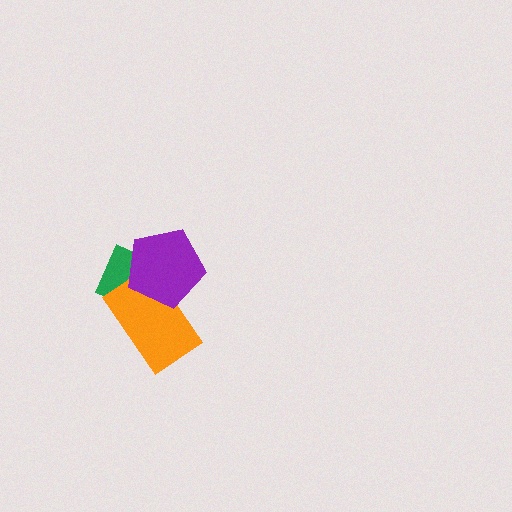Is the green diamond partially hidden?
Yes, it is partially covered by another shape.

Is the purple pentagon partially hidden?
No, no other shape covers it.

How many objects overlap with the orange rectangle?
2 objects overlap with the orange rectangle.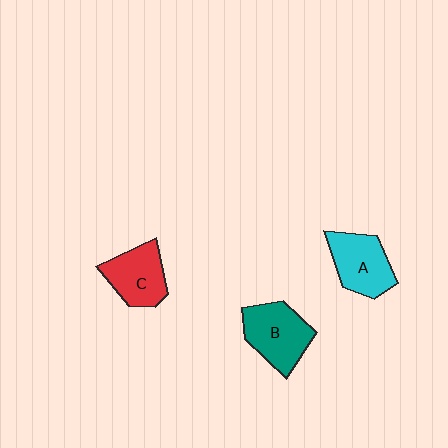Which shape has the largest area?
Shape B (teal).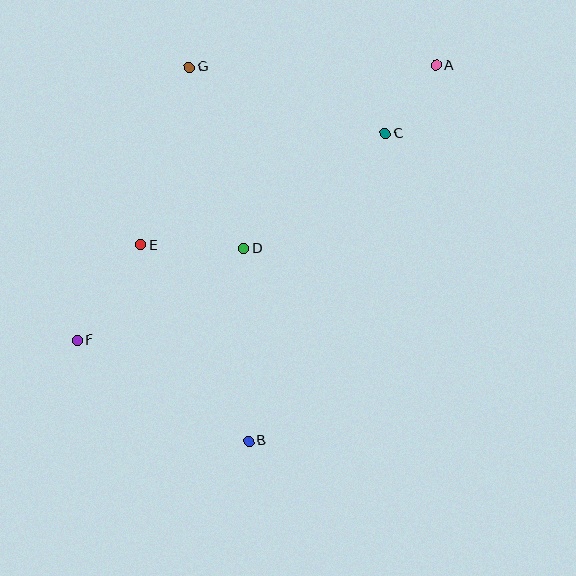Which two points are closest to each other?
Points A and C are closest to each other.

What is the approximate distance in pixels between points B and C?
The distance between B and C is approximately 337 pixels.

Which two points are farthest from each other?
Points A and F are farthest from each other.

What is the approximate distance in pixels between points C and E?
The distance between C and E is approximately 269 pixels.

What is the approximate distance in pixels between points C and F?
The distance between C and F is approximately 371 pixels.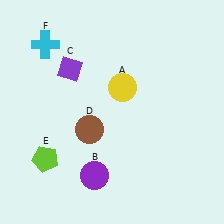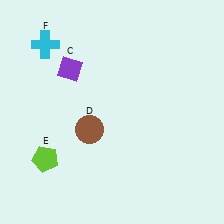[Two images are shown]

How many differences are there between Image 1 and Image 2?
There are 2 differences between the two images.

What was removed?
The yellow circle (A), the purple circle (B) were removed in Image 2.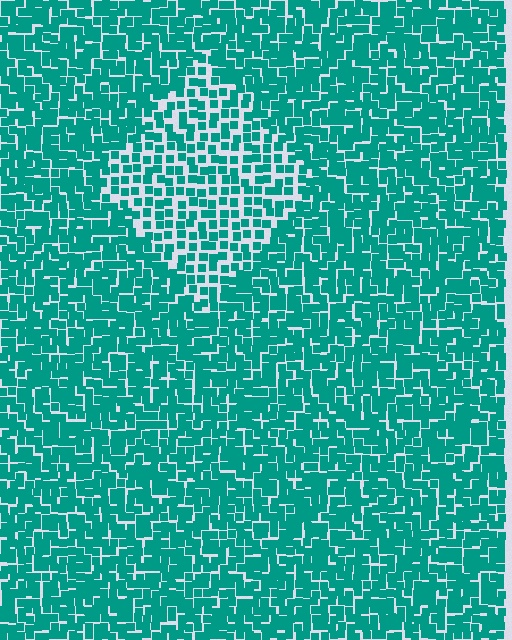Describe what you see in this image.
The image contains small teal elements arranged at two different densities. A diamond-shaped region is visible where the elements are less densely packed than the surrounding area.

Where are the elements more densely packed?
The elements are more densely packed outside the diamond boundary.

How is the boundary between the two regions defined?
The boundary is defined by a change in element density (approximately 1.7x ratio). All elements are the same color, size, and shape.